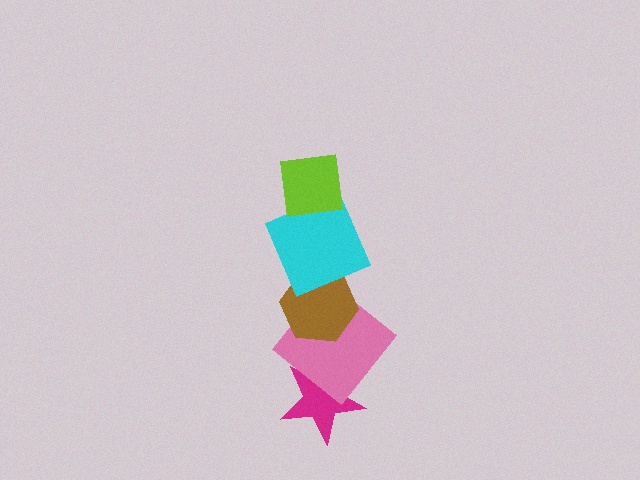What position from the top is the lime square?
The lime square is 1st from the top.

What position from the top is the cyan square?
The cyan square is 2nd from the top.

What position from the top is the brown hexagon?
The brown hexagon is 3rd from the top.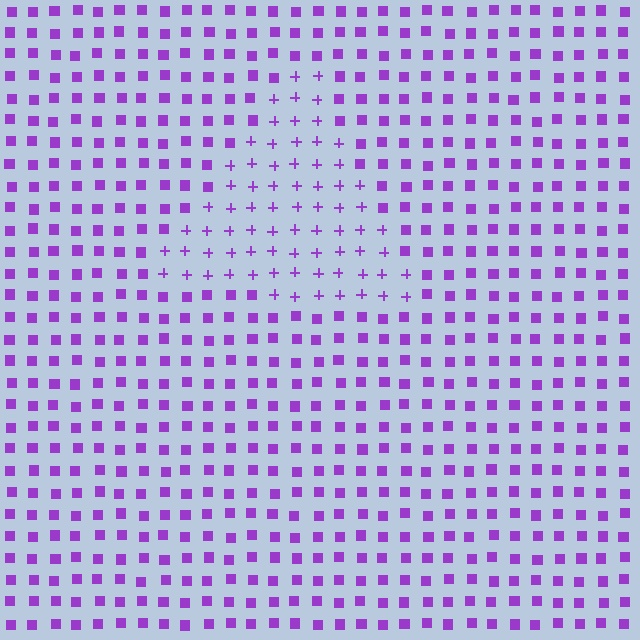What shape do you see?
I see a triangle.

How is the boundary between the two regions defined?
The boundary is defined by a change in element shape: plus signs inside vs. squares outside. All elements share the same color and spacing.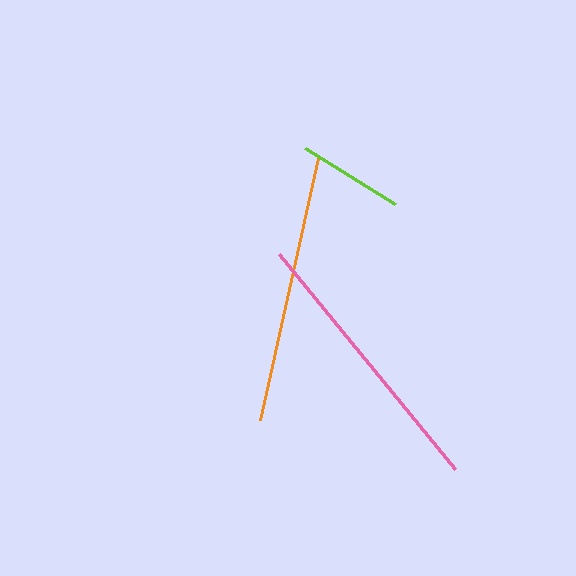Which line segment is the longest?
The pink line is the longest at approximately 278 pixels.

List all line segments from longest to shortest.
From longest to shortest: pink, orange, lime.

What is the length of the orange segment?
The orange segment is approximately 269 pixels long.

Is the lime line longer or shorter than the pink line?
The pink line is longer than the lime line.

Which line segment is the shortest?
The lime line is the shortest at approximately 106 pixels.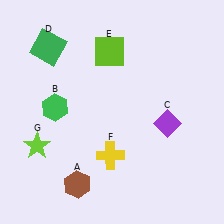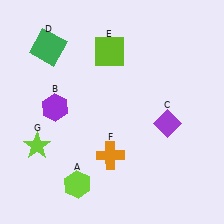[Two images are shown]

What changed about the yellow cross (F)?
In Image 1, F is yellow. In Image 2, it changed to orange.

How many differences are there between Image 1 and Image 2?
There are 3 differences between the two images.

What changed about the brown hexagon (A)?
In Image 1, A is brown. In Image 2, it changed to lime.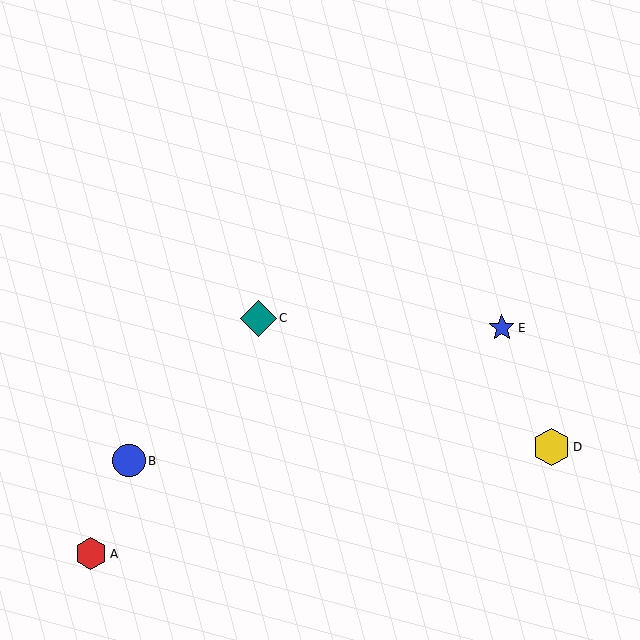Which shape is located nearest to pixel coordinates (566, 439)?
The yellow hexagon (labeled D) at (552, 447) is nearest to that location.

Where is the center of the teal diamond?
The center of the teal diamond is at (258, 318).